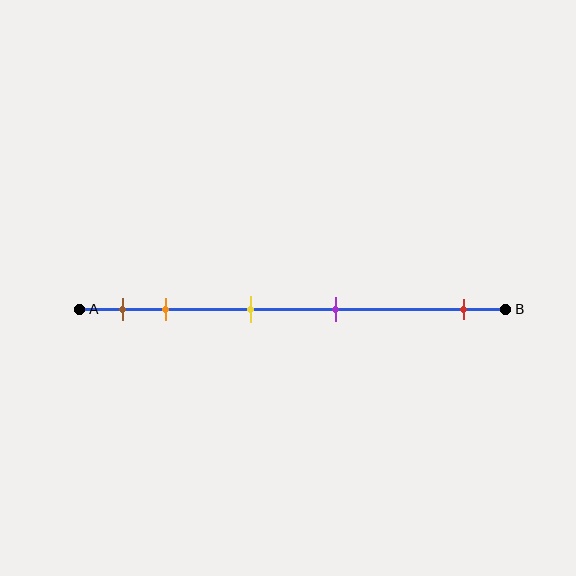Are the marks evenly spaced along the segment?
No, the marks are not evenly spaced.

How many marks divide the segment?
There are 5 marks dividing the segment.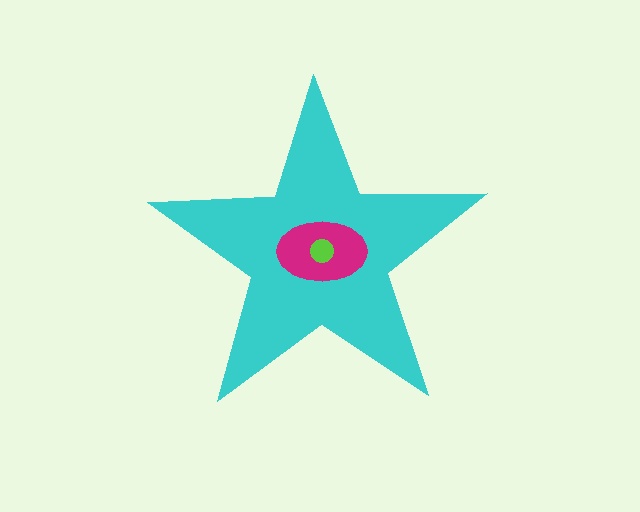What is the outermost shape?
The cyan star.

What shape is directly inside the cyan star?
The magenta ellipse.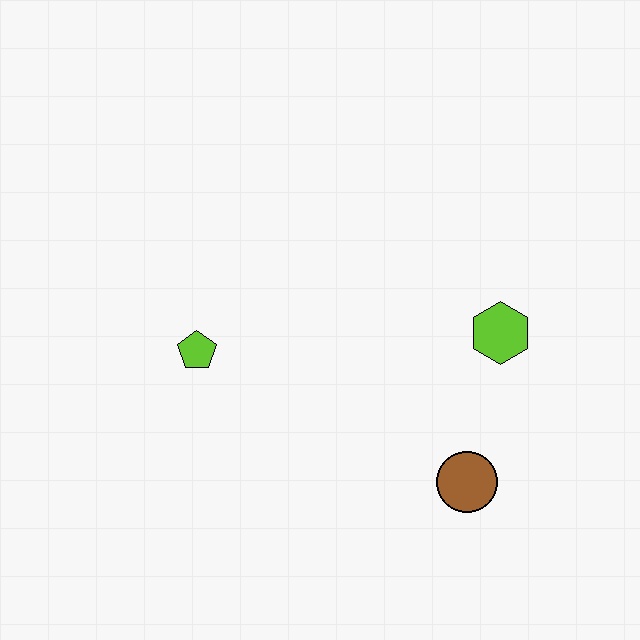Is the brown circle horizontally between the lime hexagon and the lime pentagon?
Yes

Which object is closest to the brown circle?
The lime hexagon is closest to the brown circle.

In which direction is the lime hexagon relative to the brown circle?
The lime hexagon is above the brown circle.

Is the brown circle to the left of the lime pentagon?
No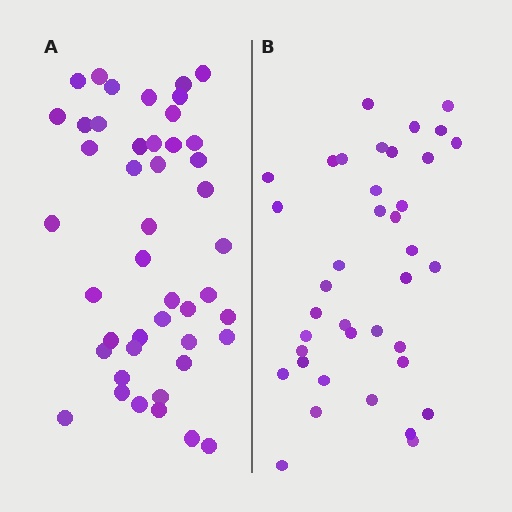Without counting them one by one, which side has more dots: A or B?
Region A (the left region) has more dots.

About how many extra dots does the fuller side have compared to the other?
Region A has roughly 8 or so more dots than region B.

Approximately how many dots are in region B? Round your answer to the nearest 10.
About 40 dots. (The exact count is 38, which rounds to 40.)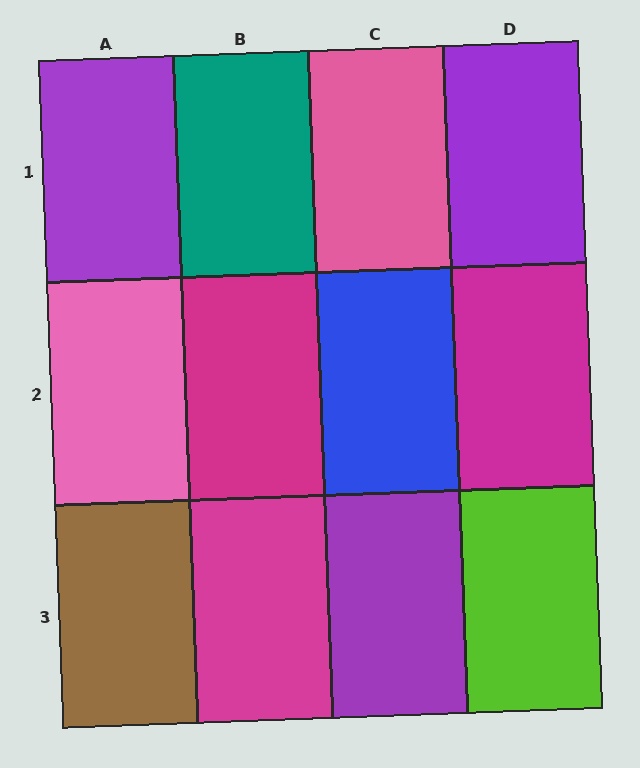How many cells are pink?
2 cells are pink.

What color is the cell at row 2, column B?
Magenta.